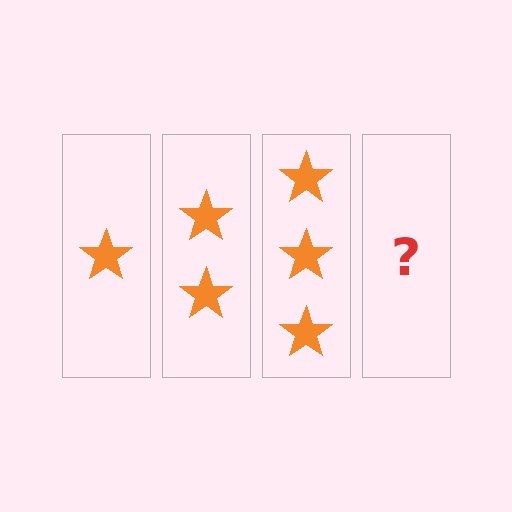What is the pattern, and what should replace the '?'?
The pattern is that each step adds one more star. The '?' should be 4 stars.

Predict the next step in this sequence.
The next step is 4 stars.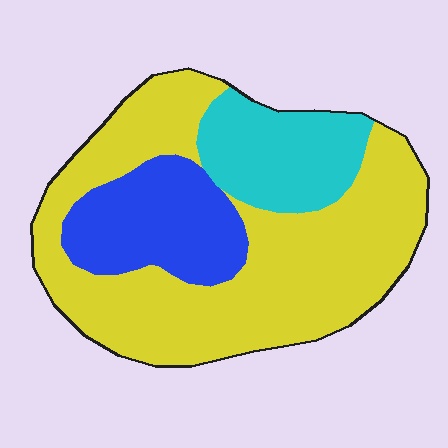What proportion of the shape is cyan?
Cyan takes up less than a quarter of the shape.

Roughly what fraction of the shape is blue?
Blue takes up about one fifth (1/5) of the shape.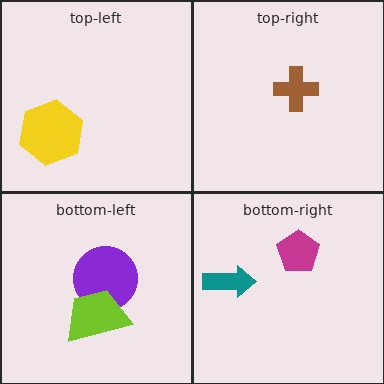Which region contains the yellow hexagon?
The top-left region.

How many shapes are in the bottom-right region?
2.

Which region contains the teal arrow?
The bottom-right region.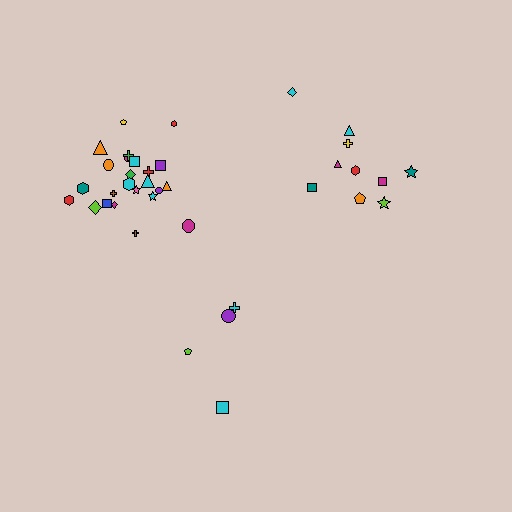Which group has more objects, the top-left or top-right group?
The top-left group.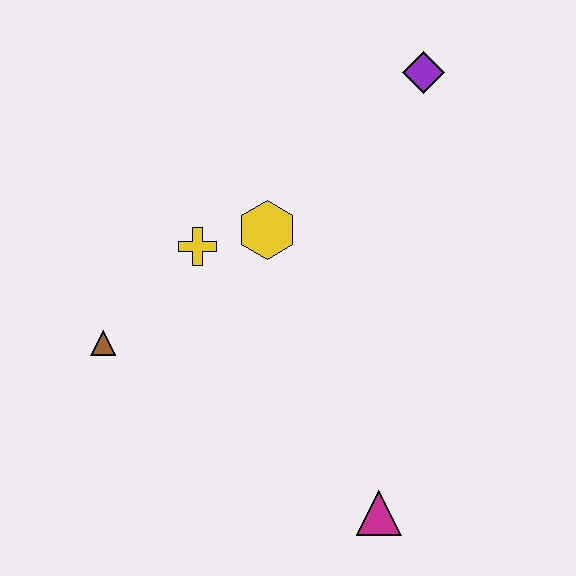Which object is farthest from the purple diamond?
The magenta triangle is farthest from the purple diamond.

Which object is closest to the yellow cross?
The yellow hexagon is closest to the yellow cross.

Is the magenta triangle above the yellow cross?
No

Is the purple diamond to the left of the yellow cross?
No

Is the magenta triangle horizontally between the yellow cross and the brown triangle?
No